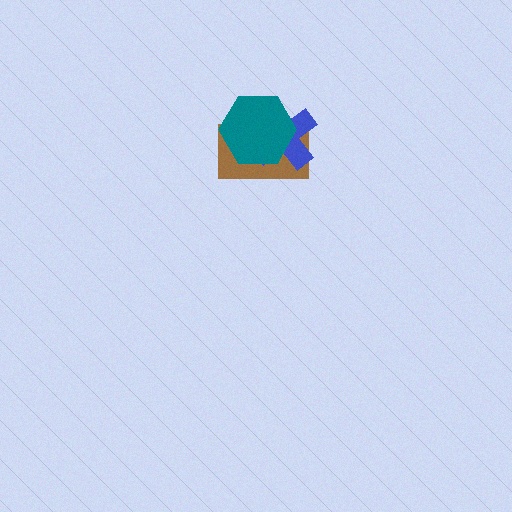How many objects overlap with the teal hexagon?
2 objects overlap with the teal hexagon.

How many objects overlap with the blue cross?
2 objects overlap with the blue cross.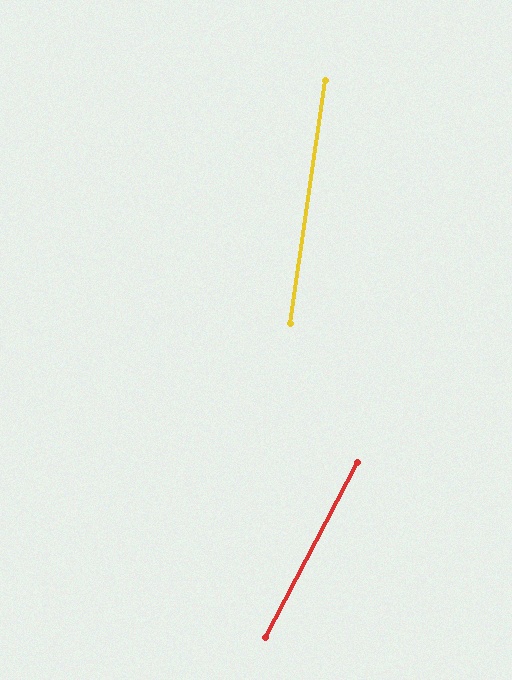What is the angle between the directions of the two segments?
Approximately 19 degrees.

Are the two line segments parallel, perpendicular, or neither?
Neither parallel nor perpendicular — they differ by about 19°.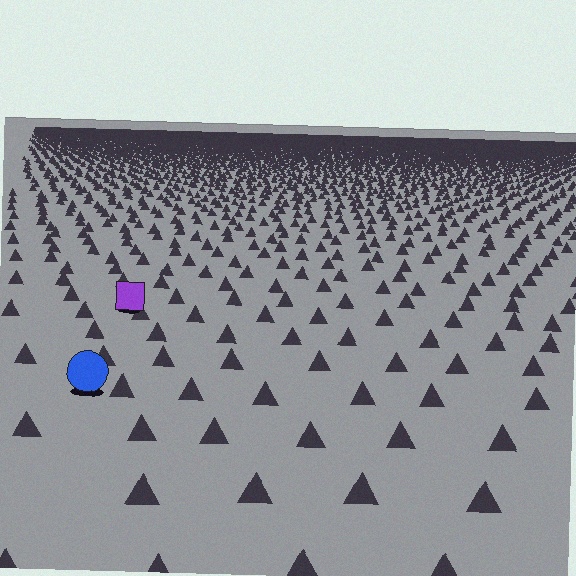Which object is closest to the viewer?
The blue circle is closest. The texture marks near it are larger and more spread out.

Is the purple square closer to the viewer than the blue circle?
No. The blue circle is closer — you can tell from the texture gradient: the ground texture is coarser near it.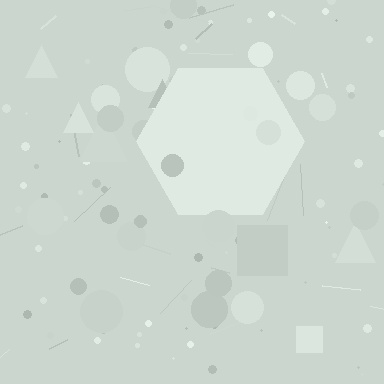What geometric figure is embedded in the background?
A hexagon is embedded in the background.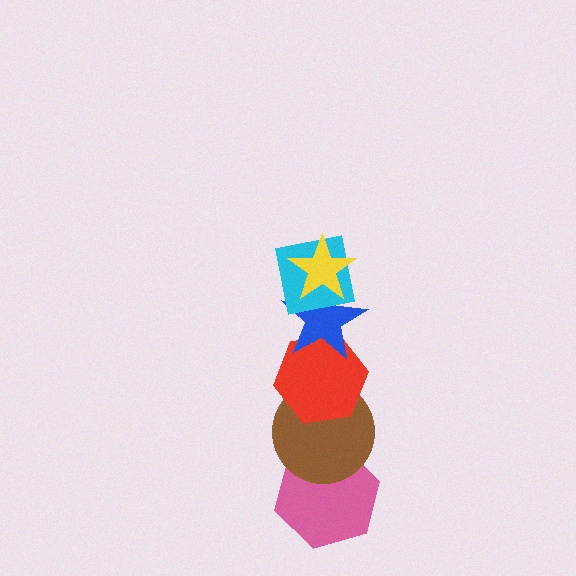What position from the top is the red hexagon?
The red hexagon is 4th from the top.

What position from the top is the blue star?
The blue star is 3rd from the top.